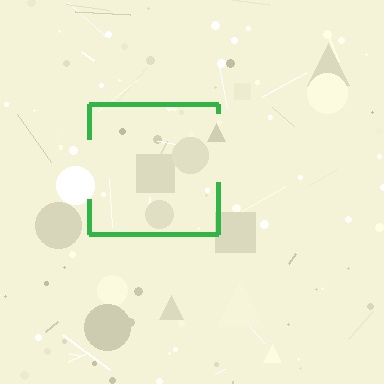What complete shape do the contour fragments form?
The contour fragments form a square.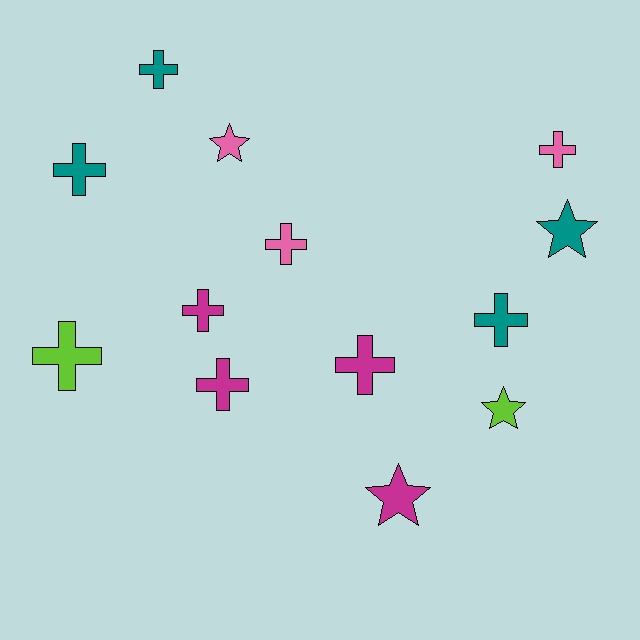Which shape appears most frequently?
Cross, with 9 objects.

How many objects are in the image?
There are 13 objects.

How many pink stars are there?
There is 1 pink star.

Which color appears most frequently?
Teal, with 4 objects.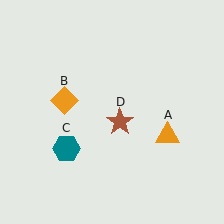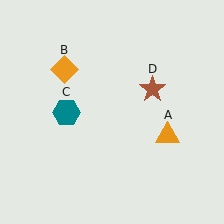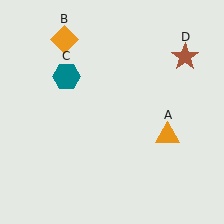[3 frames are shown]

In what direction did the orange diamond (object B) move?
The orange diamond (object B) moved up.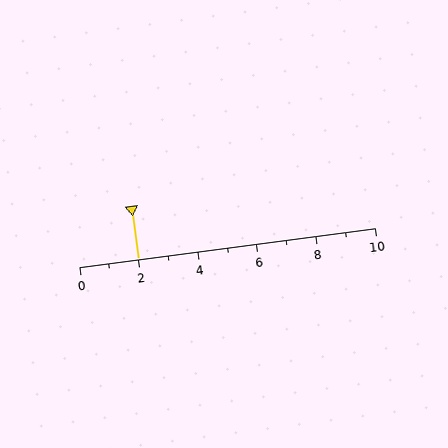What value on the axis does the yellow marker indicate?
The marker indicates approximately 2.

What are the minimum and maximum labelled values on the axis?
The axis runs from 0 to 10.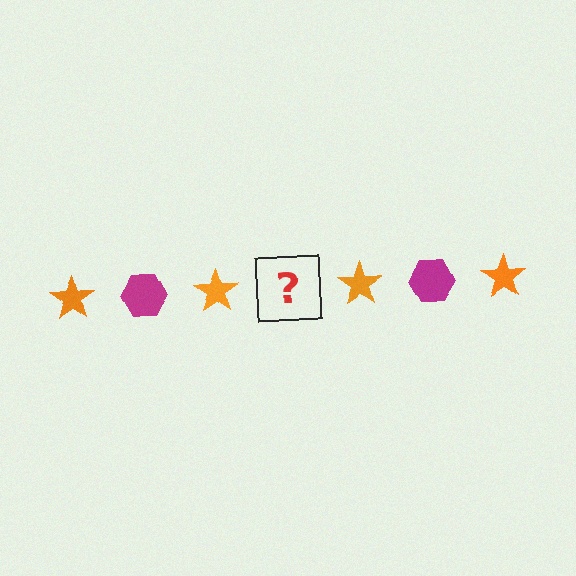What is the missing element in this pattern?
The missing element is a magenta hexagon.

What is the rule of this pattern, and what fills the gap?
The rule is that the pattern alternates between orange star and magenta hexagon. The gap should be filled with a magenta hexagon.